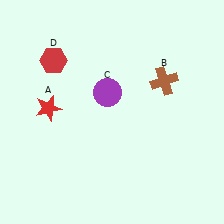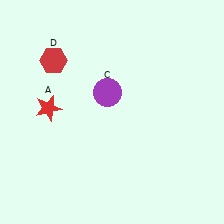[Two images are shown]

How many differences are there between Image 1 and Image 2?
There is 1 difference between the two images.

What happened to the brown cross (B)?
The brown cross (B) was removed in Image 2. It was in the top-right area of Image 1.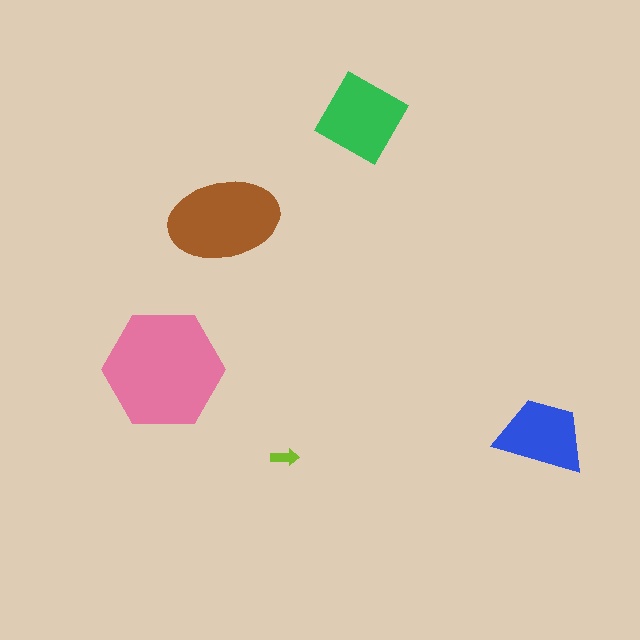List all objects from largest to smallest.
The pink hexagon, the brown ellipse, the green diamond, the blue trapezoid, the lime arrow.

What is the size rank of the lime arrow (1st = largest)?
5th.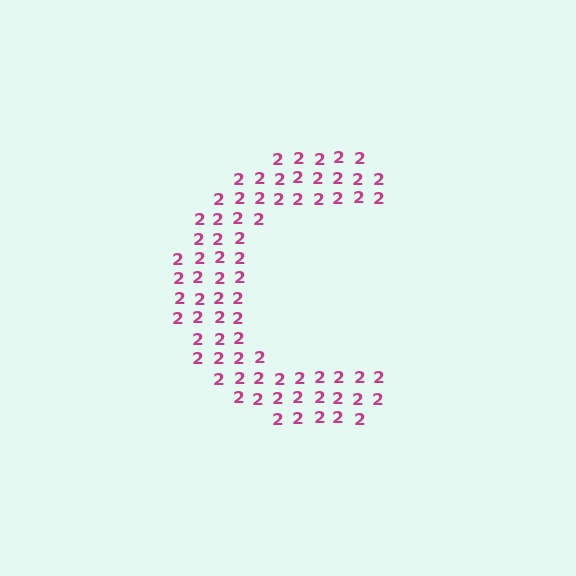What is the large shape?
The large shape is the letter C.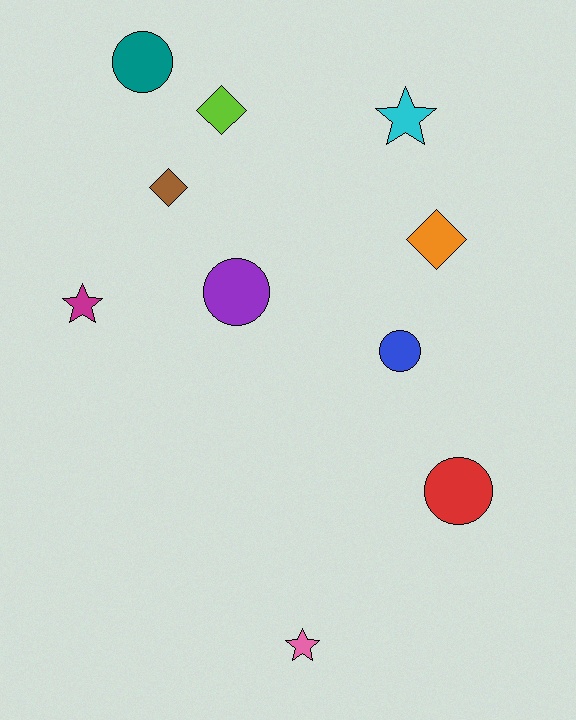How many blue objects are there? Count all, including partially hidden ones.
There is 1 blue object.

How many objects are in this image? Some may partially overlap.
There are 10 objects.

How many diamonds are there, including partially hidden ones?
There are 3 diamonds.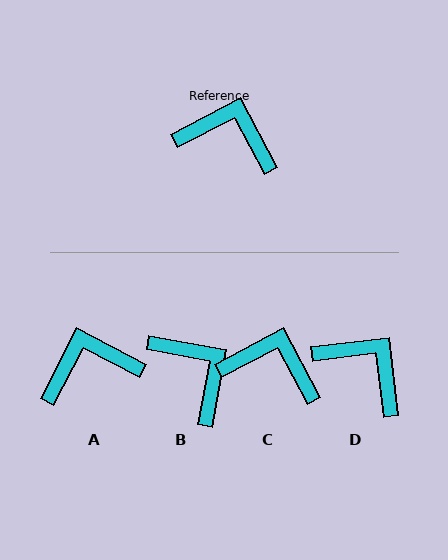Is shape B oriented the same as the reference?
No, it is off by about 38 degrees.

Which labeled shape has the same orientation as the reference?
C.